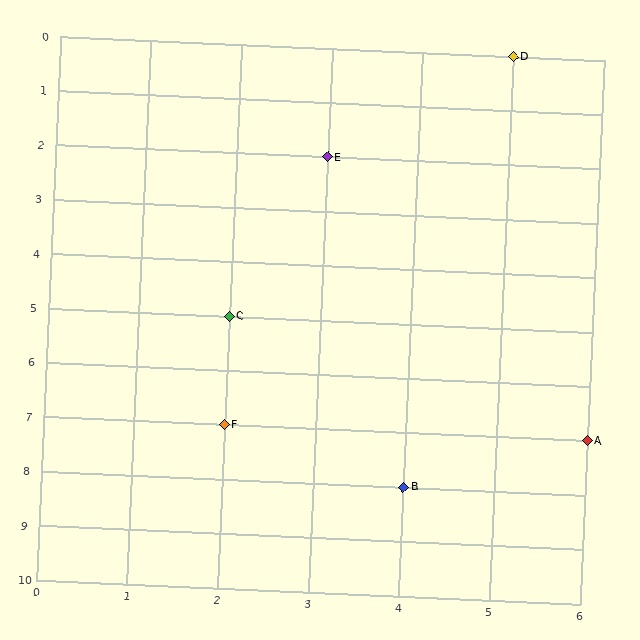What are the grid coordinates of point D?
Point D is at grid coordinates (5, 0).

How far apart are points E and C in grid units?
Points E and C are 1 column and 3 rows apart (about 3.2 grid units diagonally).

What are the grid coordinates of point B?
Point B is at grid coordinates (4, 8).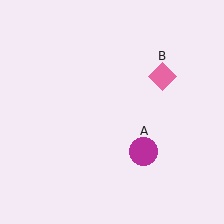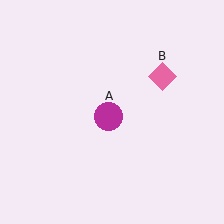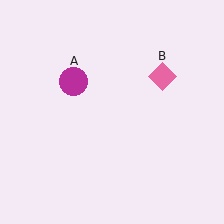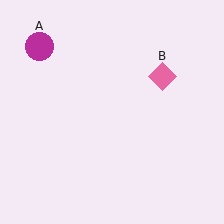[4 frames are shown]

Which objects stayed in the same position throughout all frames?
Pink diamond (object B) remained stationary.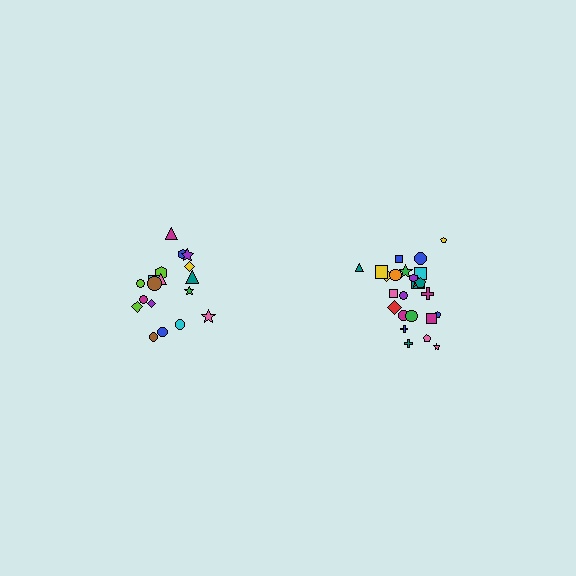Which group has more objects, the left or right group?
The right group.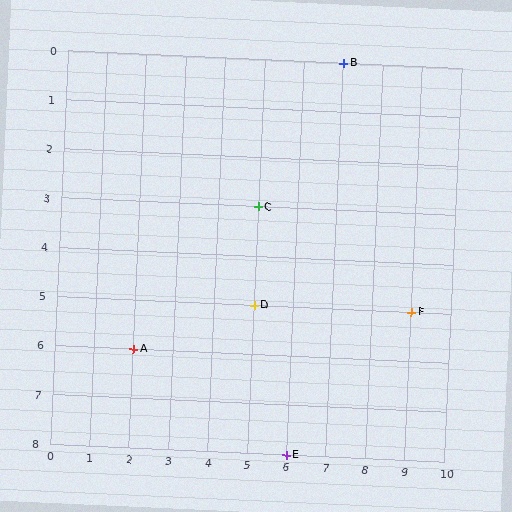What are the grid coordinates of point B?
Point B is at grid coordinates (7, 0).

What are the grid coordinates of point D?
Point D is at grid coordinates (5, 5).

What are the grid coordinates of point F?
Point F is at grid coordinates (9, 5).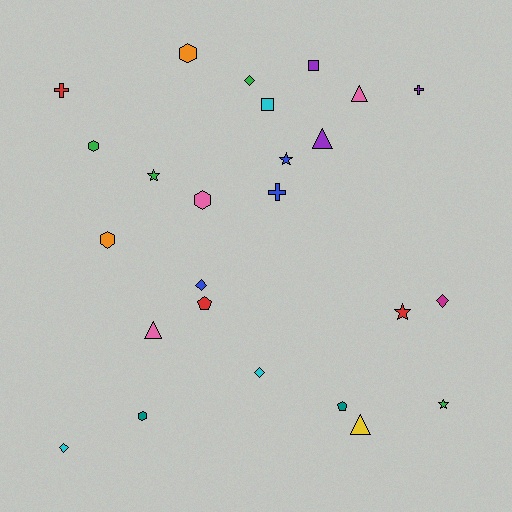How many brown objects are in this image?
There are no brown objects.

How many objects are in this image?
There are 25 objects.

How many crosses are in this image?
There are 3 crosses.